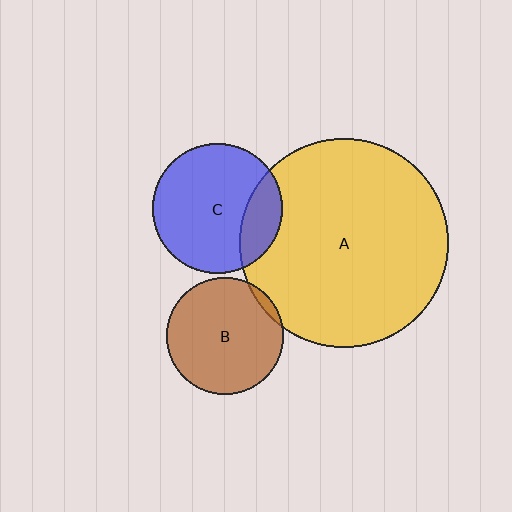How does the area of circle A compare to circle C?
Approximately 2.6 times.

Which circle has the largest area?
Circle A (yellow).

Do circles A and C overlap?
Yes.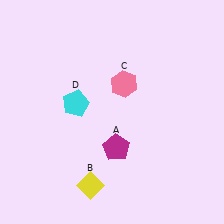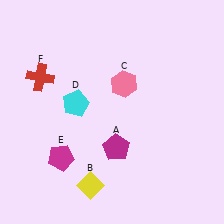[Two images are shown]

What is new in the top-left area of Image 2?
A red cross (F) was added in the top-left area of Image 2.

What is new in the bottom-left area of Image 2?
A magenta pentagon (E) was added in the bottom-left area of Image 2.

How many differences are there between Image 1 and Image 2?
There are 2 differences between the two images.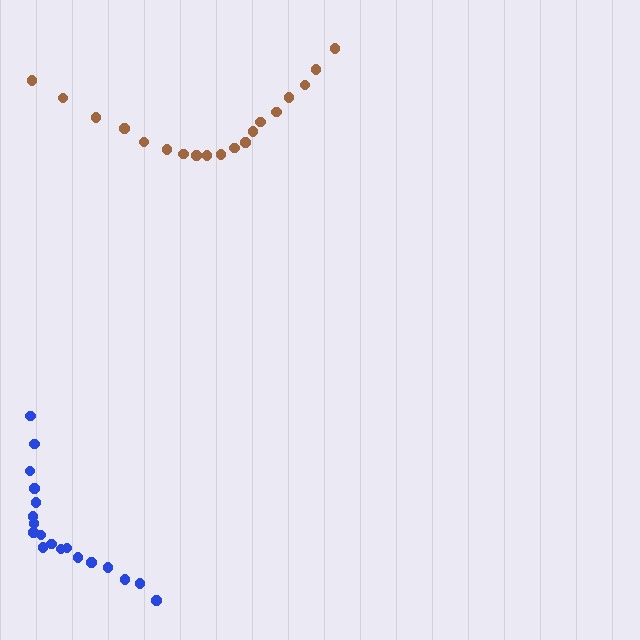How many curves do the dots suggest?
There are 2 distinct paths.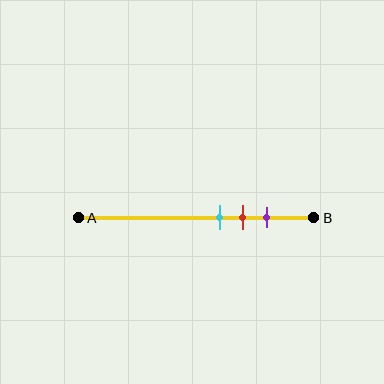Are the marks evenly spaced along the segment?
Yes, the marks are approximately evenly spaced.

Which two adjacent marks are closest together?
The cyan and red marks are the closest adjacent pair.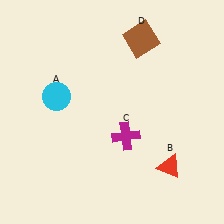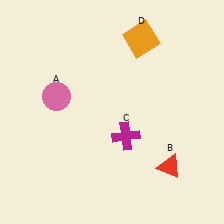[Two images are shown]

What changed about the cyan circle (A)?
In Image 1, A is cyan. In Image 2, it changed to pink.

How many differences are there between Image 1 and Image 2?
There are 2 differences between the two images.